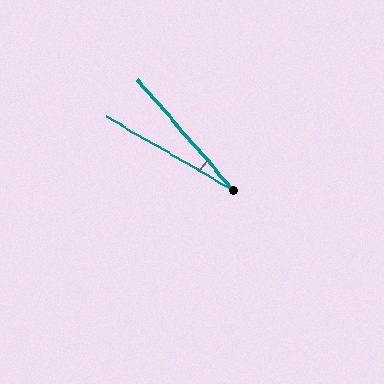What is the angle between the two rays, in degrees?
Approximately 19 degrees.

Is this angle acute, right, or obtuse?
It is acute.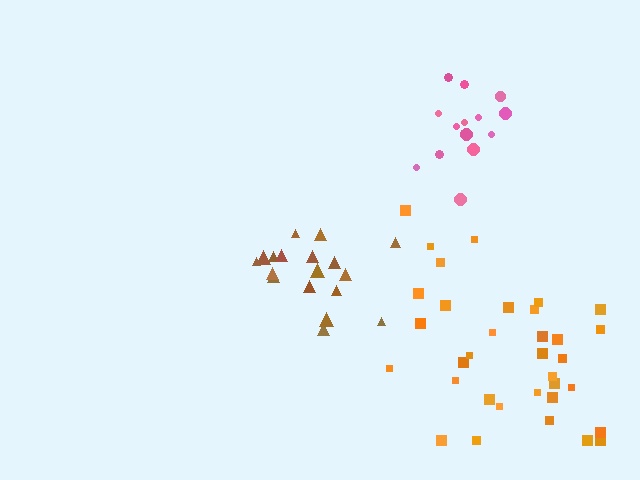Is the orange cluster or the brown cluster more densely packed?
Brown.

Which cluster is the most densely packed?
Pink.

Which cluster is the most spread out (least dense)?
Orange.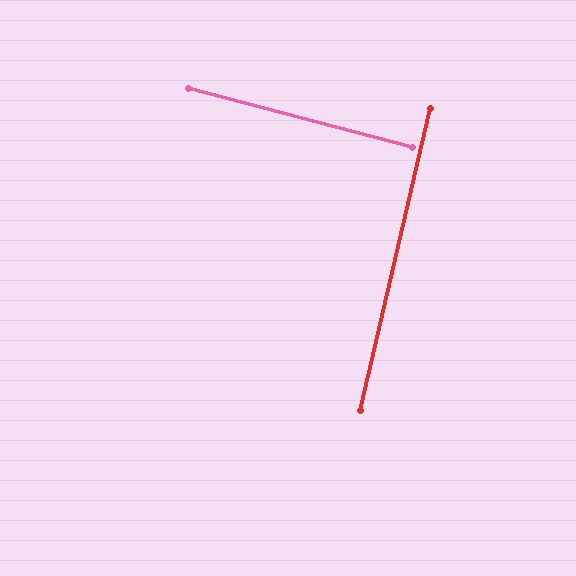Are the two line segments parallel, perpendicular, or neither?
Perpendicular — they meet at approximately 88°.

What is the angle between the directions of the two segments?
Approximately 88 degrees.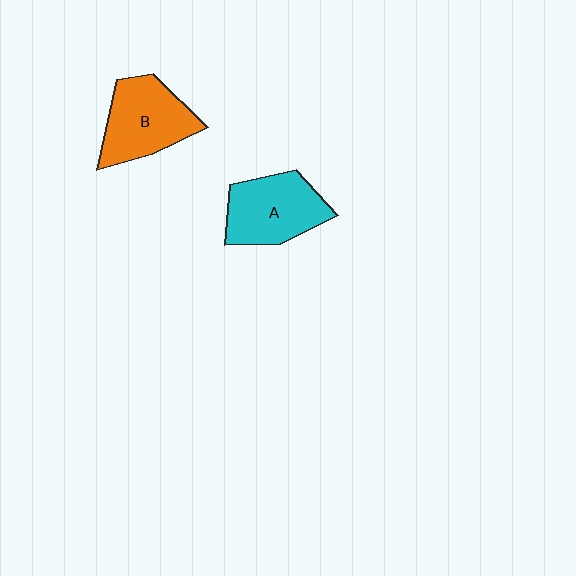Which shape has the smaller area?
Shape A (cyan).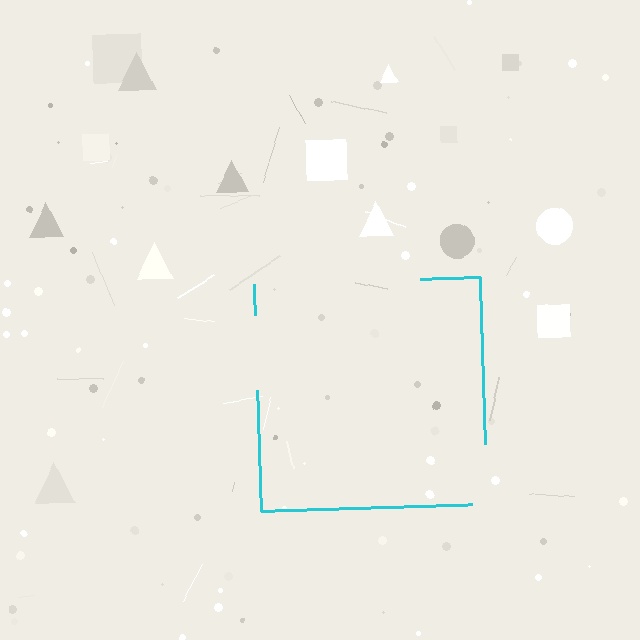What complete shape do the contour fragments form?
The contour fragments form a square.